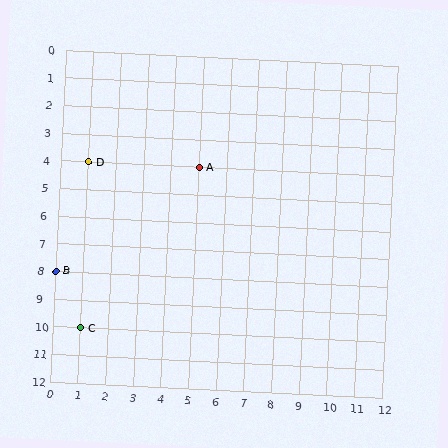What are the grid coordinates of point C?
Point C is at grid coordinates (1, 10).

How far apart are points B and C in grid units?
Points B and C are 1 column and 2 rows apart (about 2.2 grid units diagonally).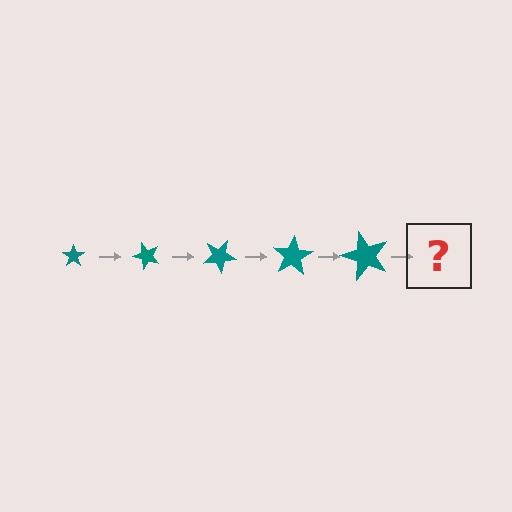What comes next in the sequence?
The next element should be a star, larger than the previous one and rotated 250 degrees from the start.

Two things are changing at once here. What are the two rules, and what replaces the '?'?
The two rules are that the star grows larger each step and it rotates 50 degrees each step. The '?' should be a star, larger than the previous one and rotated 250 degrees from the start.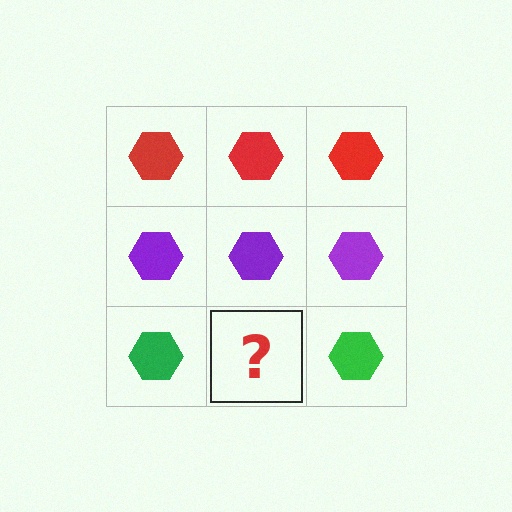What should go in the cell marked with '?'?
The missing cell should contain a green hexagon.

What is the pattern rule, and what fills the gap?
The rule is that each row has a consistent color. The gap should be filled with a green hexagon.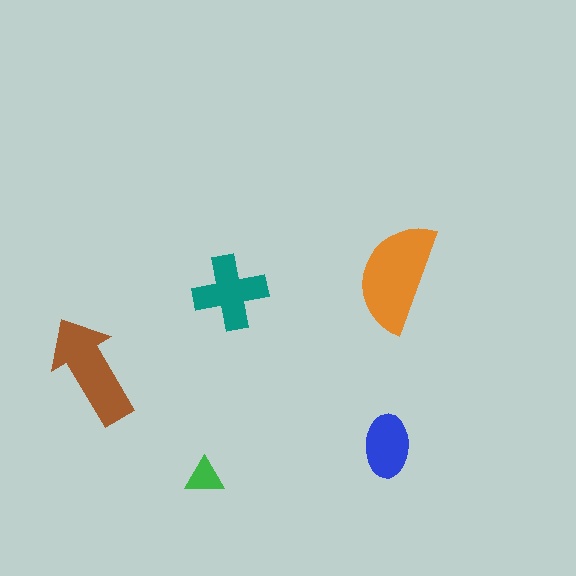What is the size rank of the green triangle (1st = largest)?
5th.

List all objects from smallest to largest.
The green triangle, the blue ellipse, the teal cross, the brown arrow, the orange semicircle.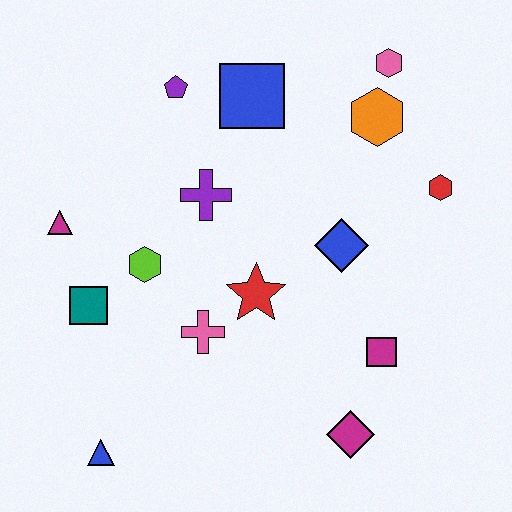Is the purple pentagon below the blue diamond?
No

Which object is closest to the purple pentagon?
The blue square is closest to the purple pentagon.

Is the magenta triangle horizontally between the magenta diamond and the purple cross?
No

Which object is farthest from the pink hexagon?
The blue triangle is farthest from the pink hexagon.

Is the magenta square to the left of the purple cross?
No